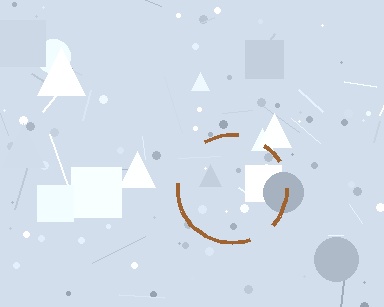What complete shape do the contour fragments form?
The contour fragments form a circle.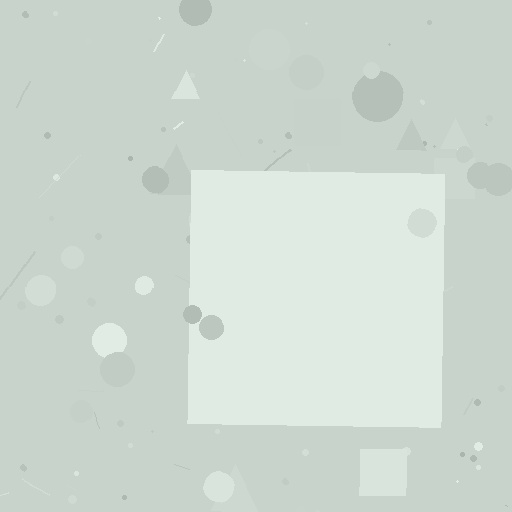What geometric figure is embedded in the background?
A square is embedded in the background.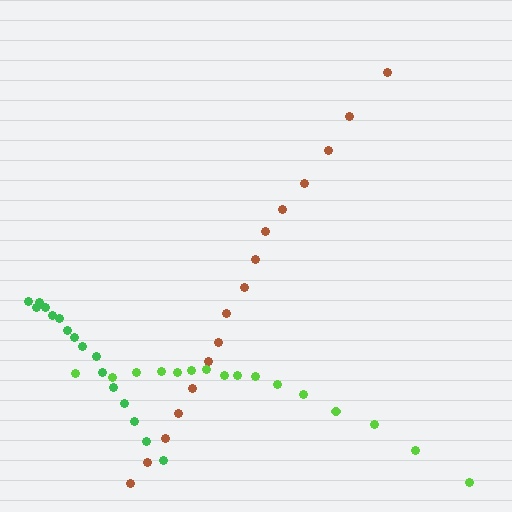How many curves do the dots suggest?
There are 3 distinct paths.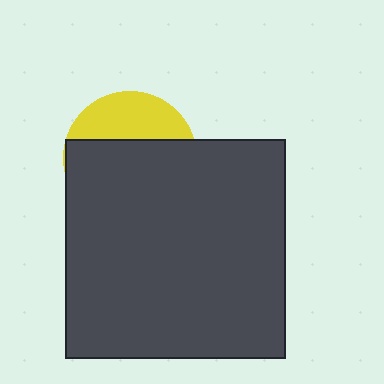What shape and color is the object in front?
The object in front is a dark gray square.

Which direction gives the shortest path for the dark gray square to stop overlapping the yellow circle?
Moving down gives the shortest separation.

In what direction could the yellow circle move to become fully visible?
The yellow circle could move up. That would shift it out from behind the dark gray square entirely.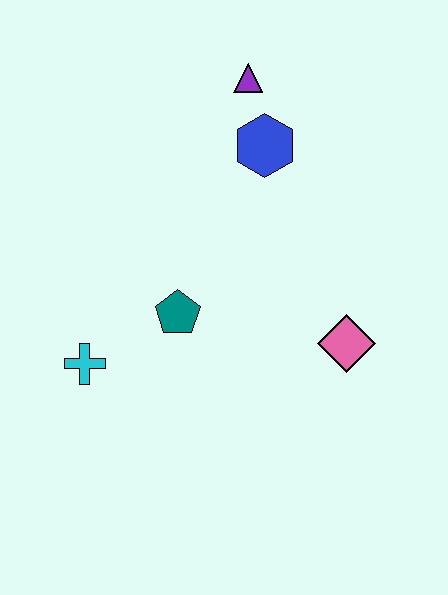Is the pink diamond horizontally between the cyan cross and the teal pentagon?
No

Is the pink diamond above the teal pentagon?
No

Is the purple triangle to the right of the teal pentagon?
Yes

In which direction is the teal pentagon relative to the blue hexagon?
The teal pentagon is below the blue hexagon.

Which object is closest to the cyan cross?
The teal pentagon is closest to the cyan cross.